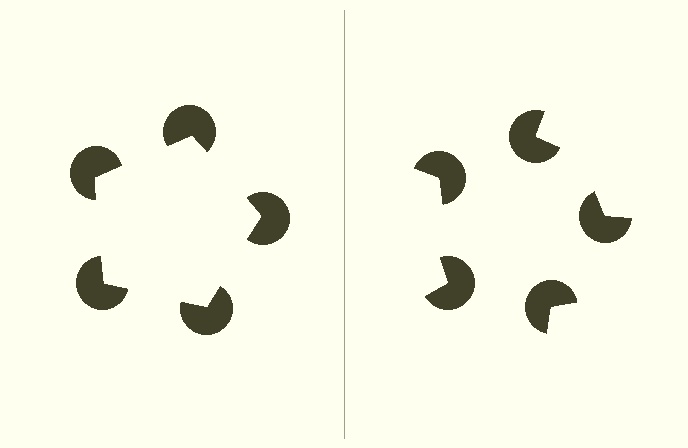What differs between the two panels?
The pac-man discs are positioned identically on both sides; only the wedge orientations differ. On the left they align to a pentagon; on the right they are misaligned.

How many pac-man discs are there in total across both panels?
10 — 5 on each side.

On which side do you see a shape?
An illusory pentagon appears on the left side. On the right side the wedge cuts are rotated, so no coherent shape forms.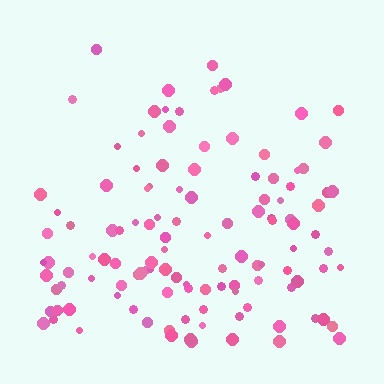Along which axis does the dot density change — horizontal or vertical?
Vertical.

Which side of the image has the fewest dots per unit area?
The top.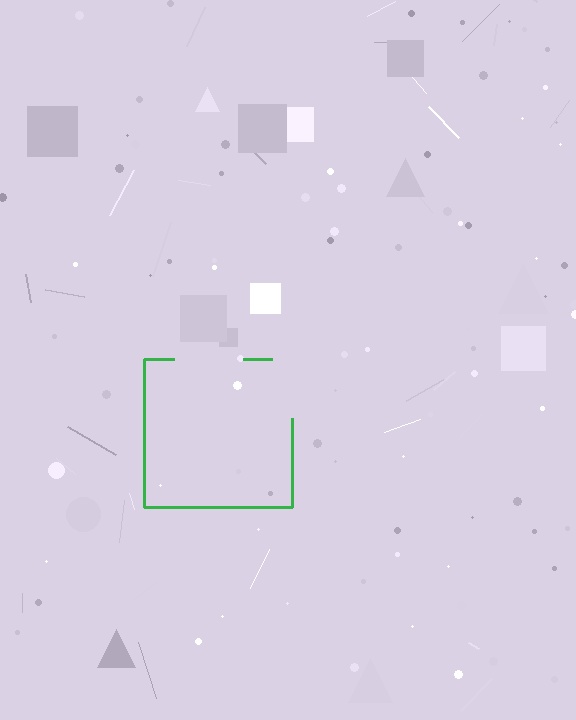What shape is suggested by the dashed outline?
The dashed outline suggests a square.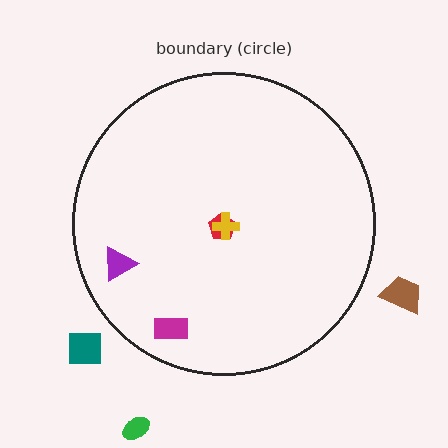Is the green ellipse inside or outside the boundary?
Outside.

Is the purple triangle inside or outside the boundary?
Inside.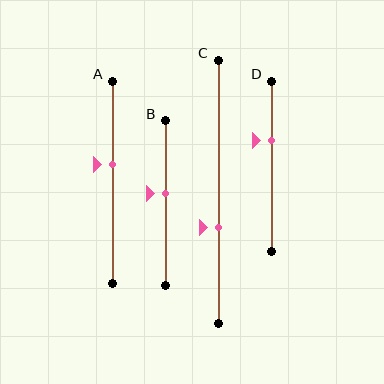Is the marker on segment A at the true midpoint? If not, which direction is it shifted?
No, the marker on segment A is shifted upward by about 9% of the segment length.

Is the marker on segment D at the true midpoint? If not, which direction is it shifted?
No, the marker on segment D is shifted upward by about 15% of the segment length.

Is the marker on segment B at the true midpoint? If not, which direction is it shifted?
No, the marker on segment B is shifted upward by about 6% of the segment length.